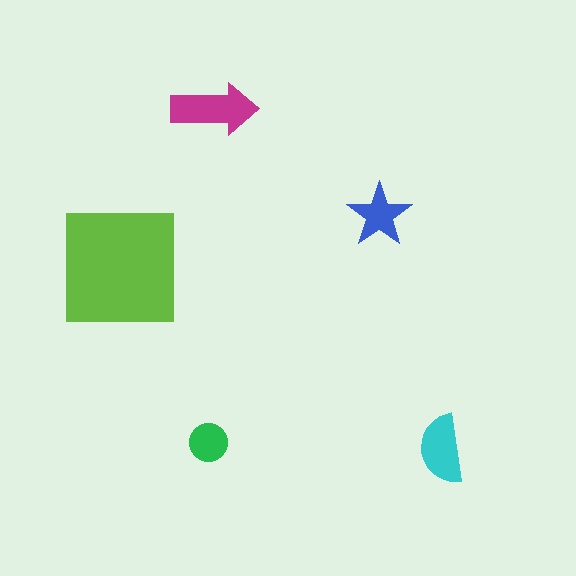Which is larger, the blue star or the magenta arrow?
The magenta arrow.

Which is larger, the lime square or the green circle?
The lime square.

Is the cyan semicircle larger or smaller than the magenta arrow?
Smaller.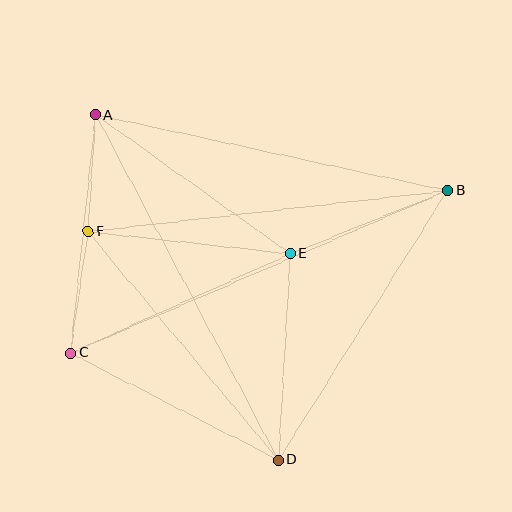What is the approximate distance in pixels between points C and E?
The distance between C and E is approximately 241 pixels.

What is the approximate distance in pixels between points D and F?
The distance between D and F is approximately 297 pixels.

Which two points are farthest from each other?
Points B and C are farthest from each other.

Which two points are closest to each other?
Points A and F are closest to each other.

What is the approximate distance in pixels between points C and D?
The distance between C and D is approximately 234 pixels.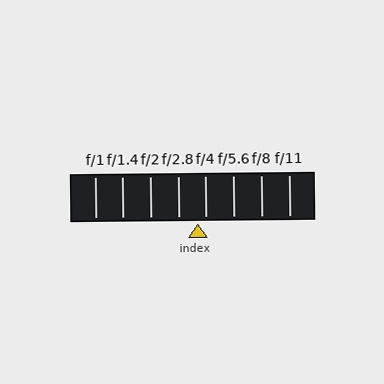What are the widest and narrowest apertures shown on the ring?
The widest aperture shown is f/1 and the narrowest is f/11.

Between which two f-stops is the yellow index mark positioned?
The index mark is between f/2.8 and f/4.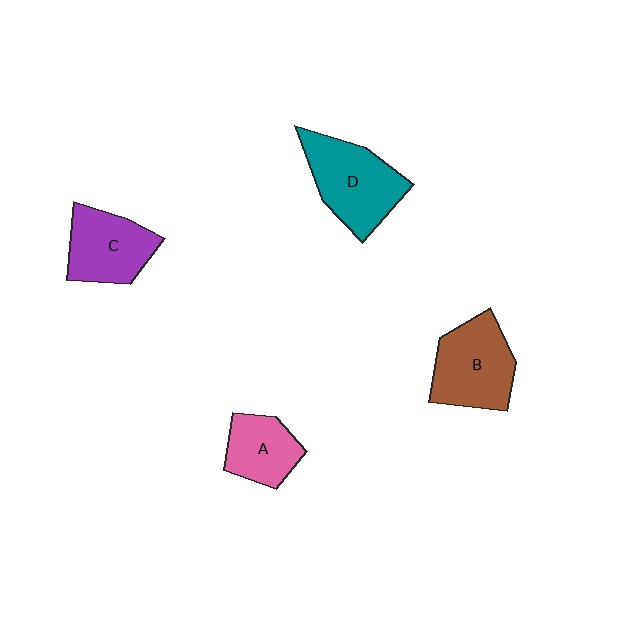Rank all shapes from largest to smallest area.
From largest to smallest: D (teal), B (brown), C (purple), A (pink).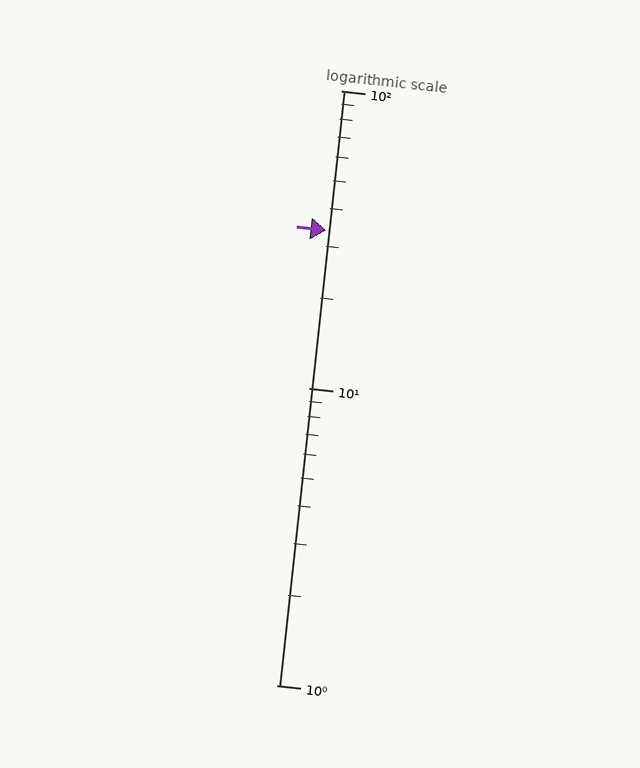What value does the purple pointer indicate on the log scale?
The pointer indicates approximately 34.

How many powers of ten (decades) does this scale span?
The scale spans 2 decades, from 1 to 100.